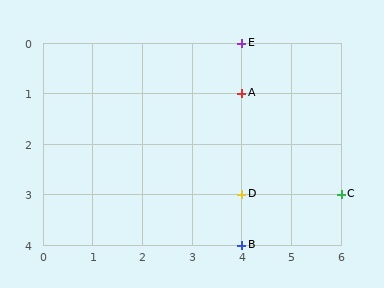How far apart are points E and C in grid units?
Points E and C are 2 columns and 3 rows apart (about 3.6 grid units diagonally).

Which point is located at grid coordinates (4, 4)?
Point B is at (4, 4).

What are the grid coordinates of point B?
Point B is at grid coordinates (4, 4).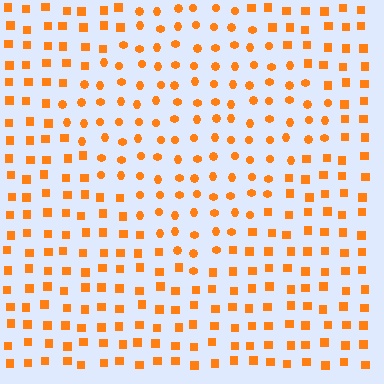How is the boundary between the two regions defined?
The boundary is defined by a change in element shape: circles inside vs. squares outside. All elements share the same color and spacing.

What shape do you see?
I see a diamond.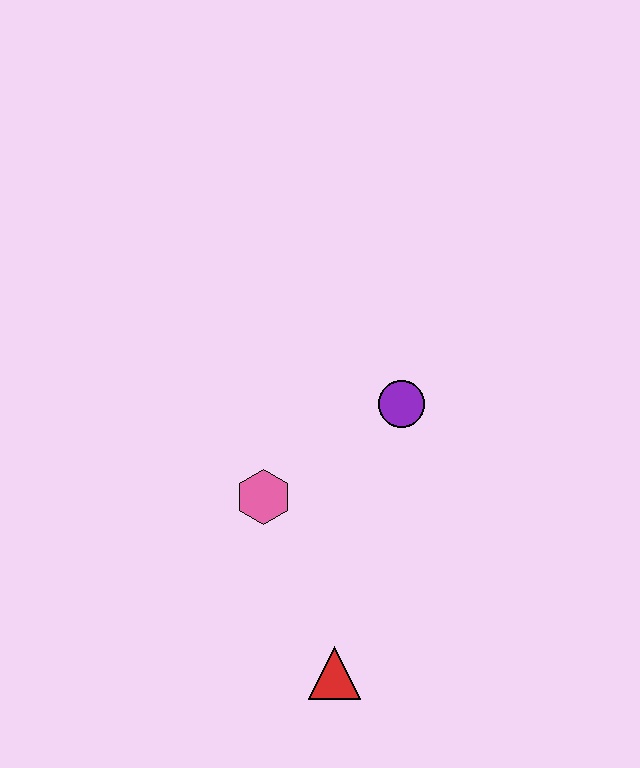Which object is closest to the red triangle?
The pink hexagon is closest to the red triangle.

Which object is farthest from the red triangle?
The purple circle is farthest from the red triangle.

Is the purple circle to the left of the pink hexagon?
No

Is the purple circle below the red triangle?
No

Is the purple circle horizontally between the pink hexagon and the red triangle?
No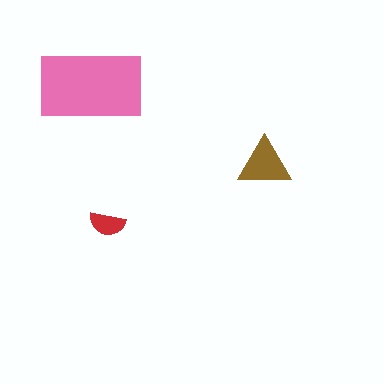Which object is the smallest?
The red semicircle.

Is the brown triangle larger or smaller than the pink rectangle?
Smaller.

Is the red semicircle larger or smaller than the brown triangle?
Smaller.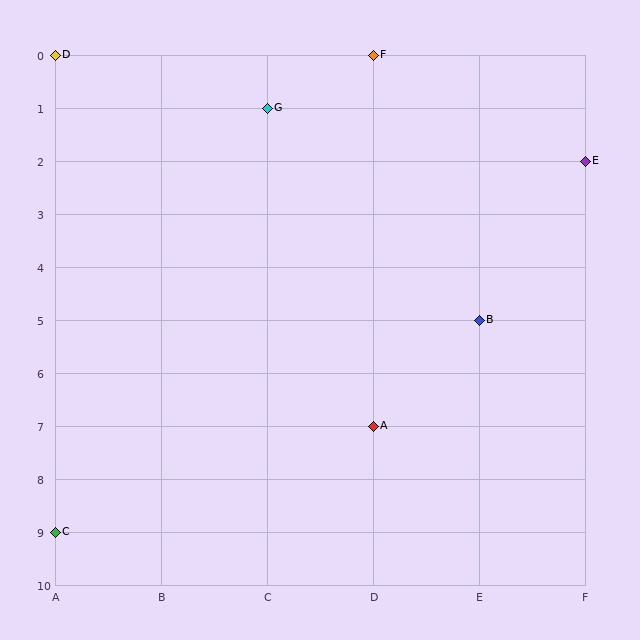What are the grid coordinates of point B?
Point B is at grid coordinates (E, 5).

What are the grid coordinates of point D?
Point D is at grid coordinates (A, 0).